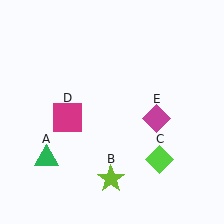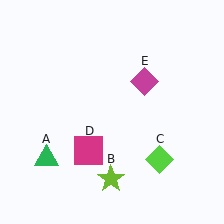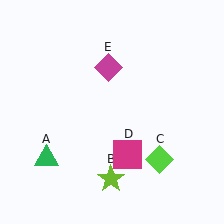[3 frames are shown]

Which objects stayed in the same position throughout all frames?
Green triangle (object A) and lime star (object B) and lime diamond (object C) remained stationary.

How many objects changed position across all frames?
2 objects changed position: magenta square (object D), magenta diamond (object E).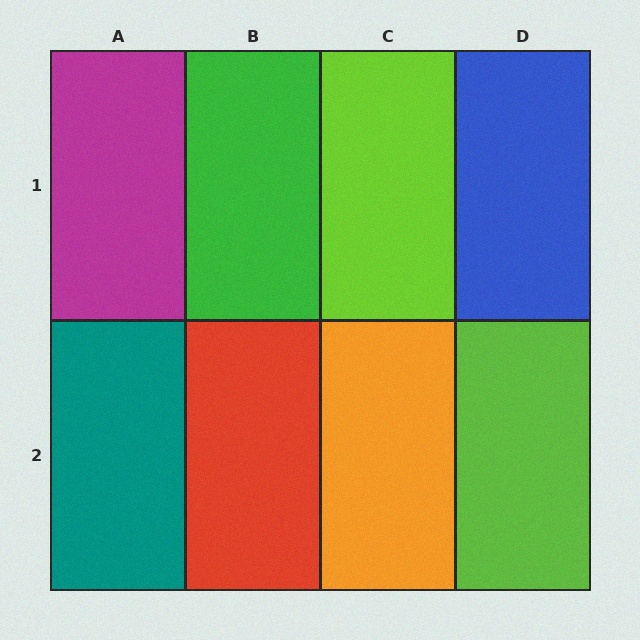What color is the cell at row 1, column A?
Magenta.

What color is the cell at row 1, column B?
Green.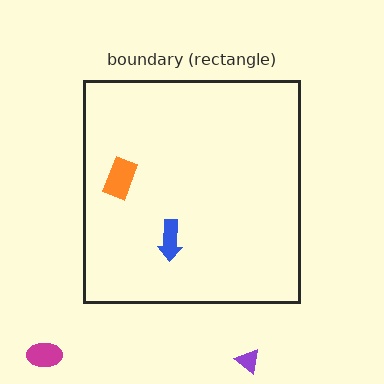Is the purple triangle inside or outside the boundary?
Outside.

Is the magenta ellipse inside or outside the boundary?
Outside.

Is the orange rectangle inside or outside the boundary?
Inside.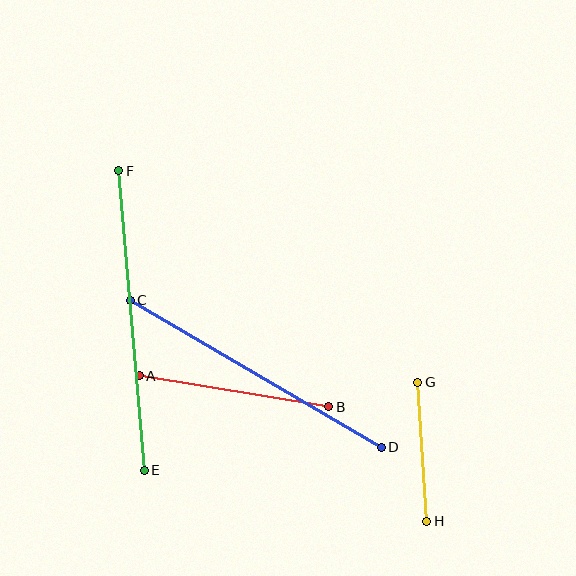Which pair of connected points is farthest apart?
Points E and F are farthest apart.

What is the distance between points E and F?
The distance is approximately 300 pixels.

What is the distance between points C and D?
The distance is approximately 291 pixels.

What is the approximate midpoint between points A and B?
The midpoint is at approximately (234, 391) pixels.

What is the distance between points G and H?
The distance is approximately 139 pixels.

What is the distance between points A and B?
The distance is approximately 192 pixels.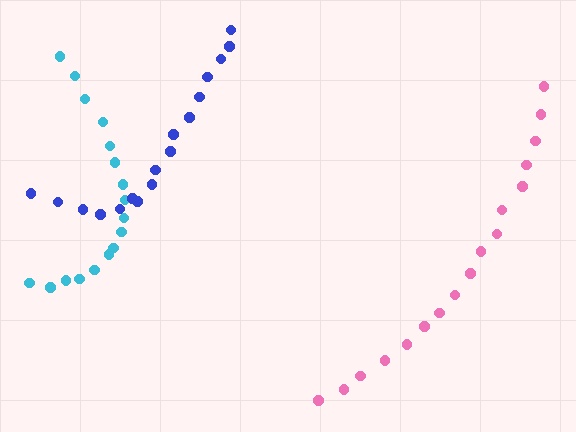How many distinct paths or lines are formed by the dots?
There are 3 distinct paths.